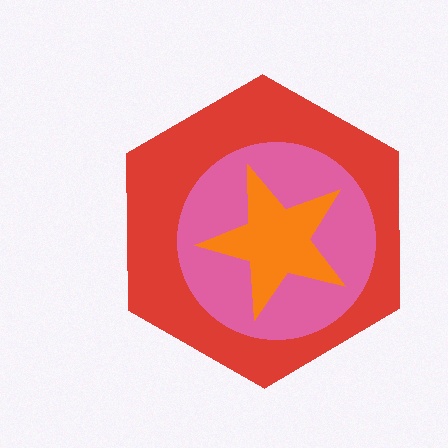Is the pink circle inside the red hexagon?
Yes.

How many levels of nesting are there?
3.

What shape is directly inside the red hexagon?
The pink circle.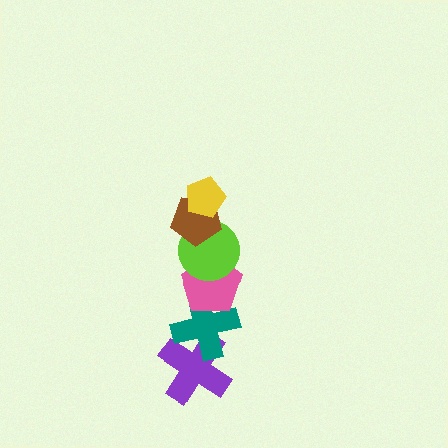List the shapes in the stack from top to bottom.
From top to bottom: the yellow pentagon, the brown pentagon, the lime circle, the pink pentagon, the teal cross, the purple cross.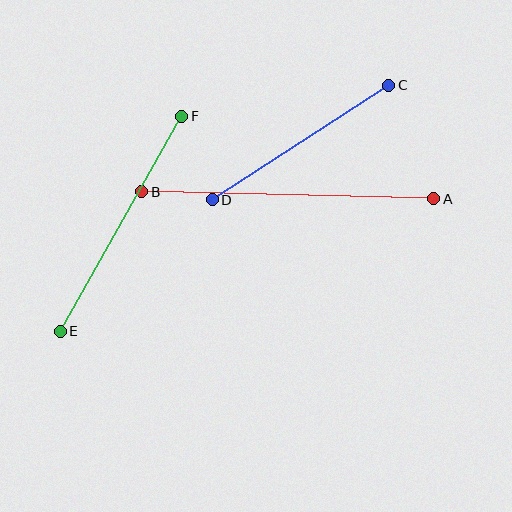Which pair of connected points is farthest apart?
Points A and B are farthest apart.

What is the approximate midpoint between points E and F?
The midpoint is at approximately (121, 224) pixels.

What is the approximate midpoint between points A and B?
The midpoint is at approximately (288, 195) pixels.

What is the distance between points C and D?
The distance is approximately 210 pixels.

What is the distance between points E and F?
The distance is approximately 247 pixels.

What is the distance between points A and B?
The distance is approximately 292 pixels.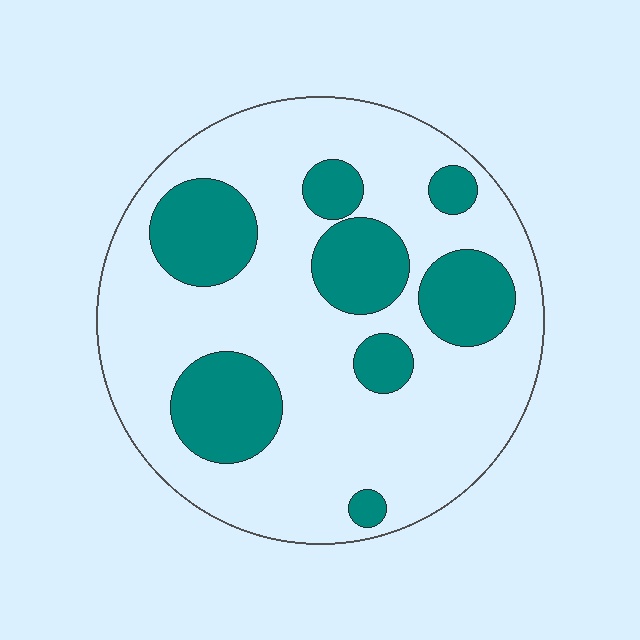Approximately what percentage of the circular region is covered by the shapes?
Approximately 25%.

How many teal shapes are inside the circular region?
8.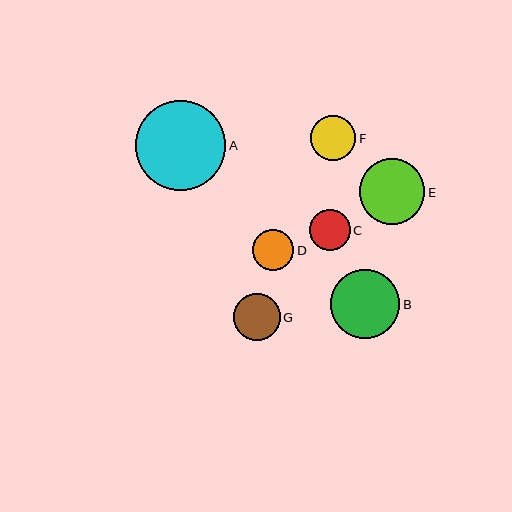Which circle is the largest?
Circle A is the largest with a size of approximately 90 pixels.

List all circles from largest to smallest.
From largest to smallest: A, B, E, G, F, D, C.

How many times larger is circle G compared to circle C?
Circle G is approximately 1.2 times the size of circle C.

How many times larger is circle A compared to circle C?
Circle A is approximately 2.2 times the size of circle C.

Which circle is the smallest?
Circle C is the smallest with a size of approximately 41 pixels.